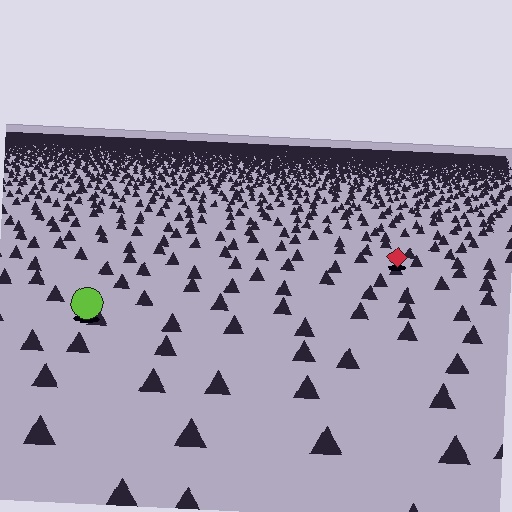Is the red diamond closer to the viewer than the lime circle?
No. The lime circle is closer — you can tell from the texture gradient: the ground texture is coarser near it.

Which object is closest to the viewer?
The lime circle is closest. The texture marks near it are larger and more spread out.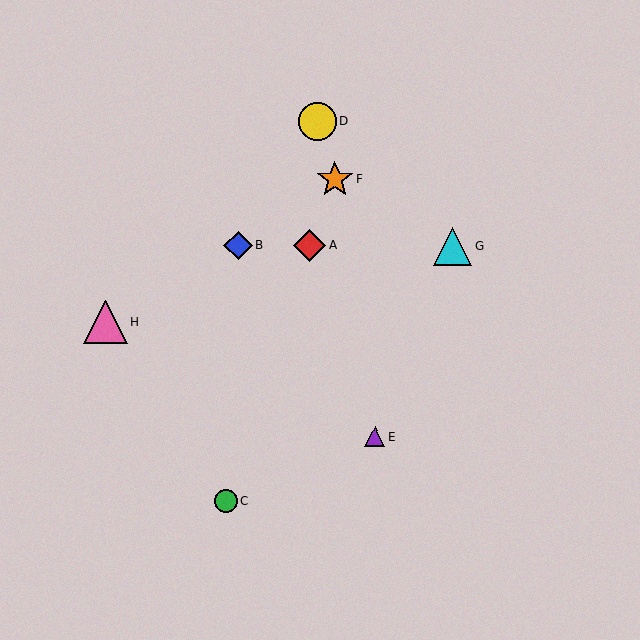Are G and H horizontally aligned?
No, G is at y≈246 and H is at y≈322.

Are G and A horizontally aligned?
Yes, both are at y≈246.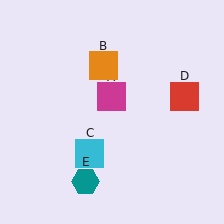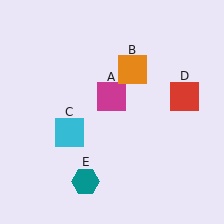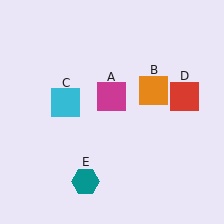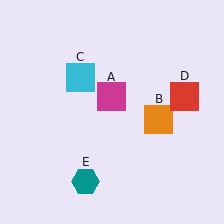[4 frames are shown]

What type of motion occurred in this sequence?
The orange square (object B), cyan square (object C) rotated clockwise around the center of the scene.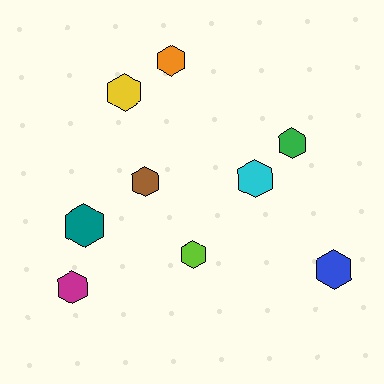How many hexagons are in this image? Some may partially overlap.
There are 9 hexagons.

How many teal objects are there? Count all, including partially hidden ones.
There is 1 teal object.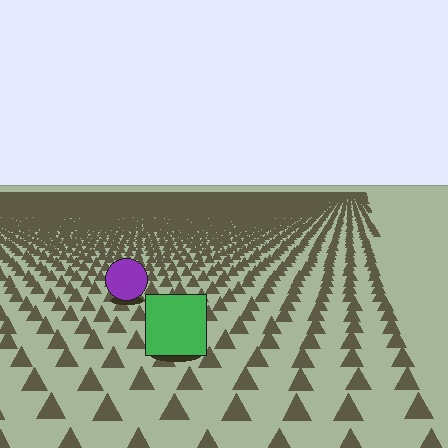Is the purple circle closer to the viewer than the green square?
No. The green square is closer — you can tell from the texture gradient: the ground texture is coarser near it.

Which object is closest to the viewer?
The green square is closest. The texture marks near it are larger and more spread out.